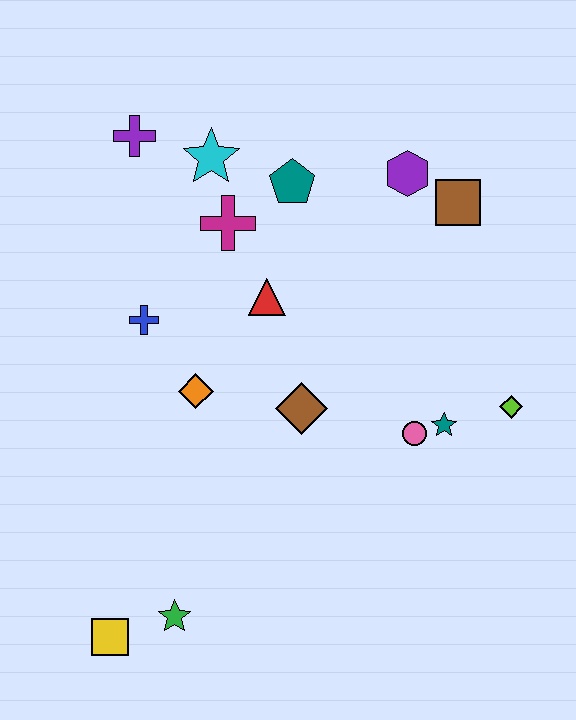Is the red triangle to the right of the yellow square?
Yes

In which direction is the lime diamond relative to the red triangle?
The lime diamond is to the right of the red triangle.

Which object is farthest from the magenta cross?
The yellow square is farthest from the magenta cross.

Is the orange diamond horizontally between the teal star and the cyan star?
No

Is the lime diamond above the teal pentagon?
No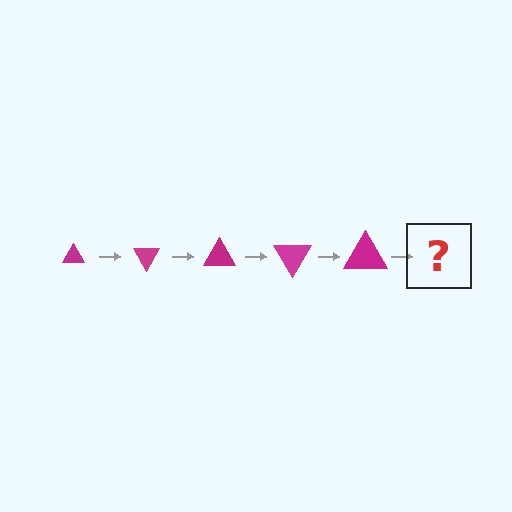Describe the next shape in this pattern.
It should be a triangle, larger than the previous one and rotated 300 degrees from the start.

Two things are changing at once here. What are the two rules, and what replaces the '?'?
The two rules are that the triangle grows larger each step and it rotates 60 degrees each step. The '?' should be a triangle, larger than the previous one and rotated 300 degrees from the start.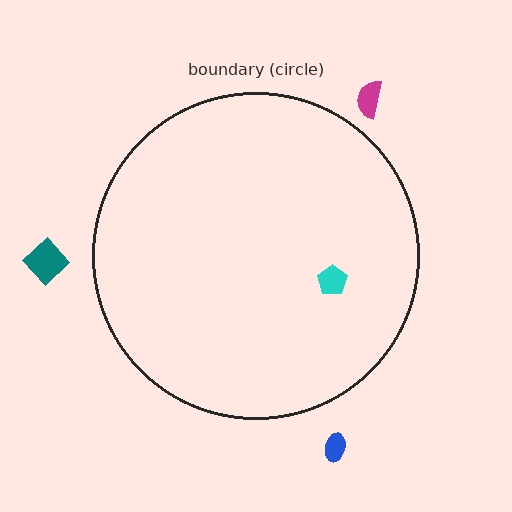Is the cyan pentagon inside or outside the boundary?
Inside.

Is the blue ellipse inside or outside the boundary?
Outside.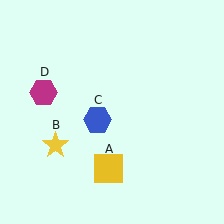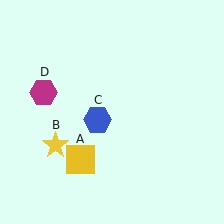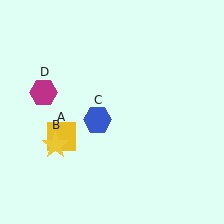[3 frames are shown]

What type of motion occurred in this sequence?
The yellow square (object A) rotated clockwise around the center of the scene.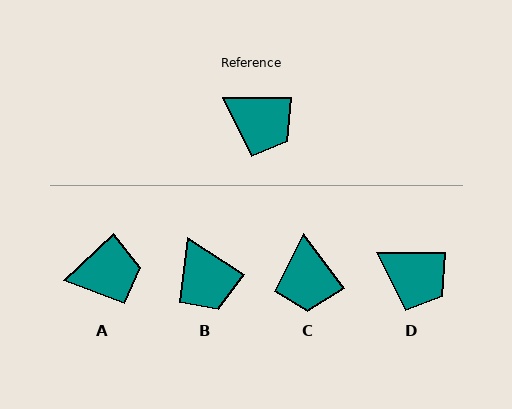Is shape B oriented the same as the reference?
No, it is off by about 33 degrees.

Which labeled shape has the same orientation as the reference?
D.